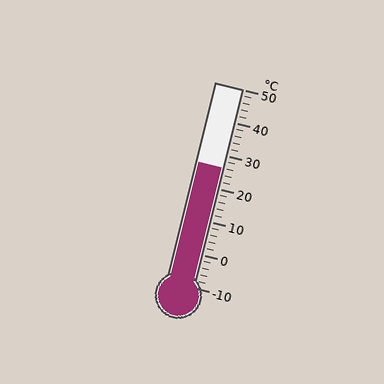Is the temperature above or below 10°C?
The temperature is above 10°C.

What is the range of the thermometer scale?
The thermometer scale ranges from -10°C to 50°C.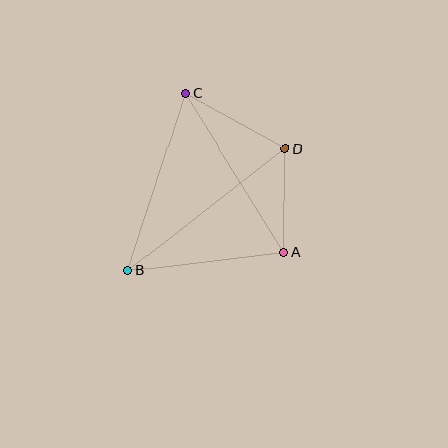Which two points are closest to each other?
Points A and D are closest to each other.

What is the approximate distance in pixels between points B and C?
The distance between B and C is approximately 187 pixels.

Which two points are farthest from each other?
Points B and D are farthest from each other.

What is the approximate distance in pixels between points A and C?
The distance between A and C is approximately 187 pixels.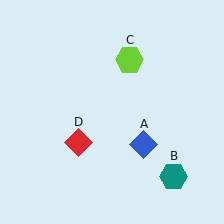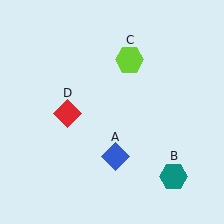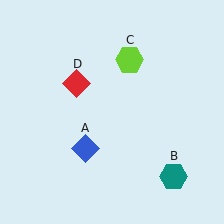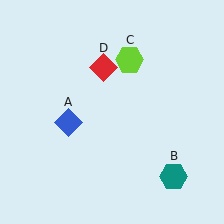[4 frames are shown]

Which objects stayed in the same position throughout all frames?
Teal hexagon (object B) and lime hexagon (object C) remained stationary.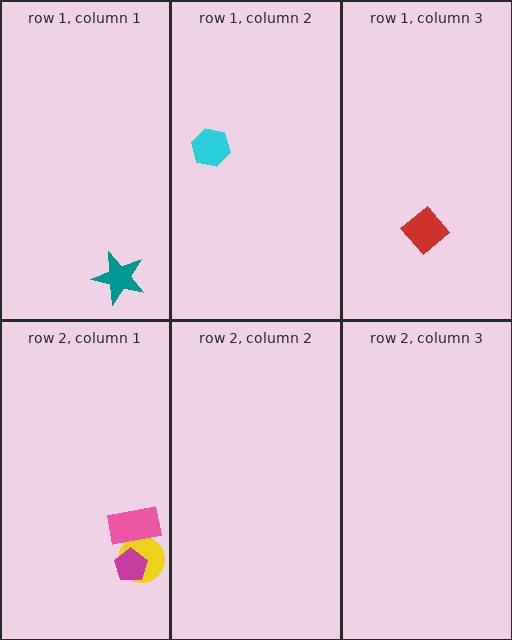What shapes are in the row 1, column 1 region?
The teal star.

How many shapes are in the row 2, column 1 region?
3.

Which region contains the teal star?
The row 1, column 1 region.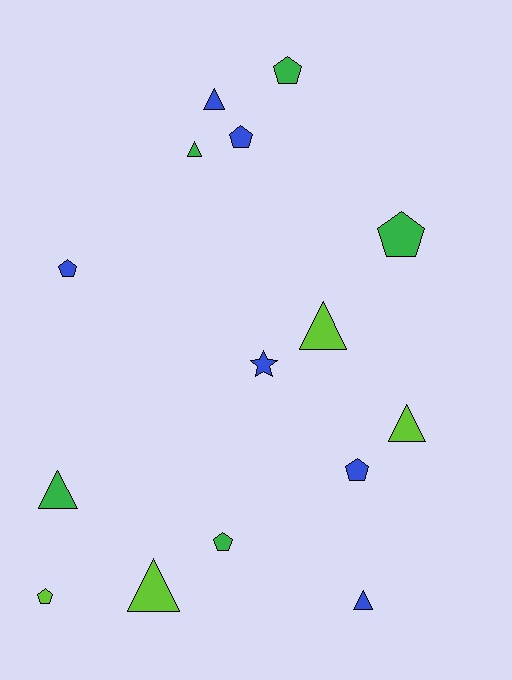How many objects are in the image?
There are 15 objects.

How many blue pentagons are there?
There are 3 blue pentagons.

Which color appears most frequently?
Blue, with 6 objects.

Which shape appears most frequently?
Pentagon, with 7 objects.